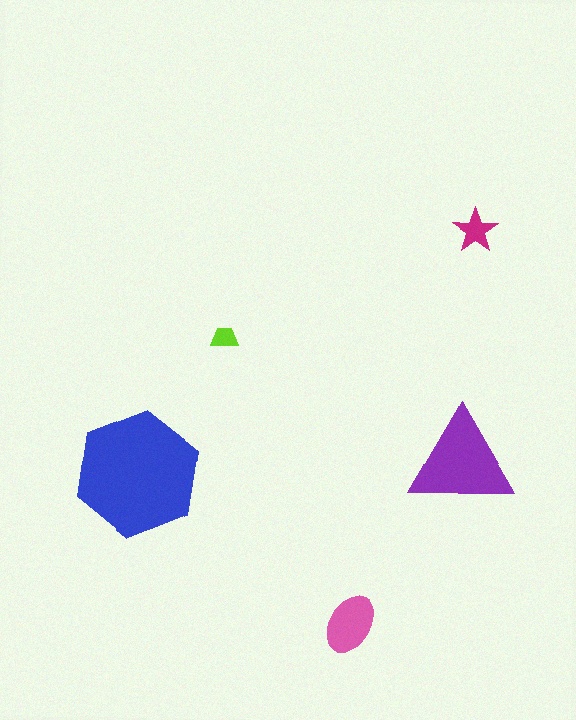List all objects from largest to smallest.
The blue hexagon, the purple triangle, the pink ellipse, the magenta star, the lime trapezoid.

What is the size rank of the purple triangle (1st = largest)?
2nd.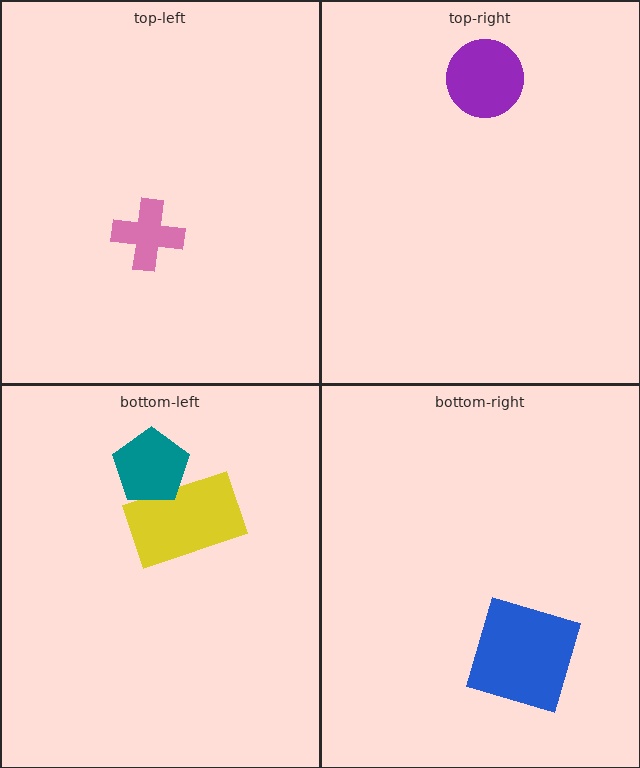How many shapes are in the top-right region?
1.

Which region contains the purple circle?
The top-right region.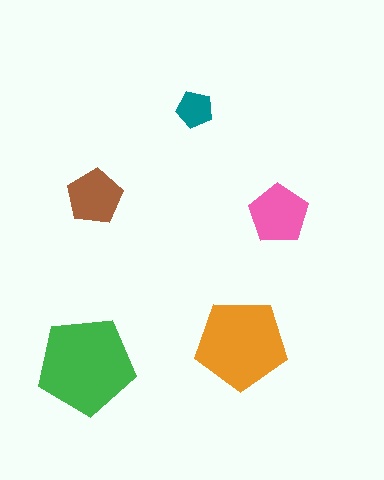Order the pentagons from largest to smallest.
the green one, the orange one, the pink one, the brown one, the teal one.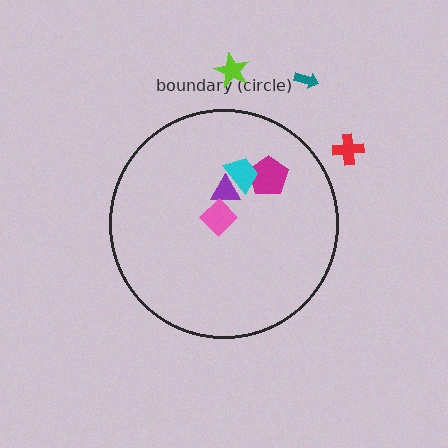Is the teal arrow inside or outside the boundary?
Outside.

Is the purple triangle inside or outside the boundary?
Inside.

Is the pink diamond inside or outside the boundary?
Inside.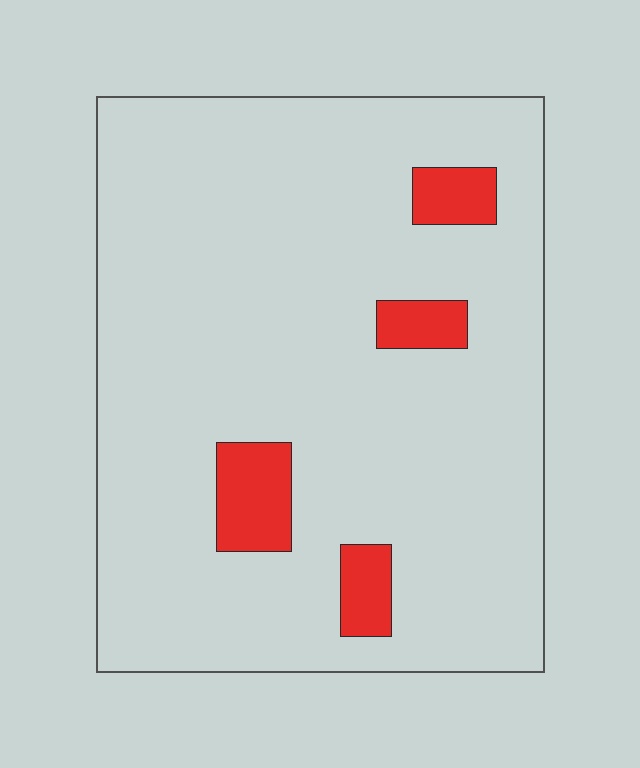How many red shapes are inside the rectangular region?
4.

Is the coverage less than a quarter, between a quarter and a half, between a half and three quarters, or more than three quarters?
Less than a quarter.